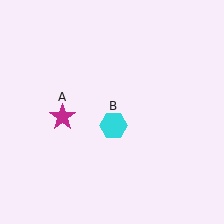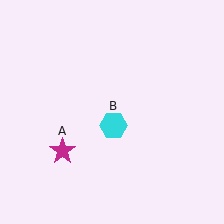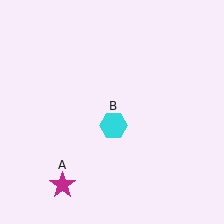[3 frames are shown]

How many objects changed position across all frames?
1 object changed position: magenta star (object A).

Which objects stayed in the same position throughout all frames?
Cyan hexagon (object B) remained stationary.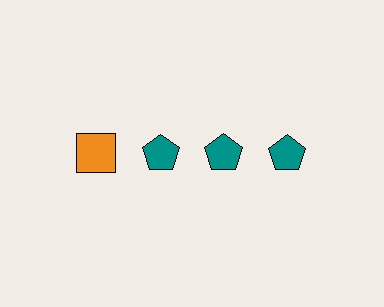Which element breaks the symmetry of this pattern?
The orange square in the top row, leftmost column breaks the symmetry. All other shapes are teal pentagons.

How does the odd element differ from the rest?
It differs in both color (orange instead of teal) and shape (square instead of pentagon).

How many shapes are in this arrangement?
There are 4 shapes arranged in a grid pattern.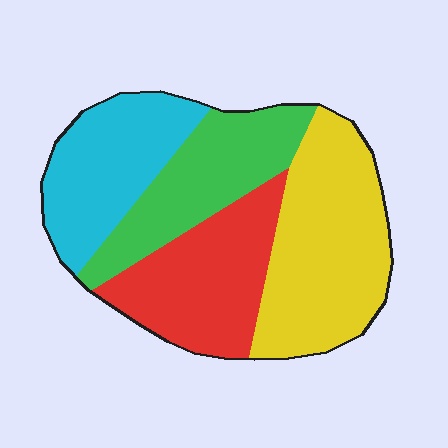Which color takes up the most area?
Yellow, at roughly 30%.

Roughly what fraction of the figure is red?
Red covers around 25% of the figure.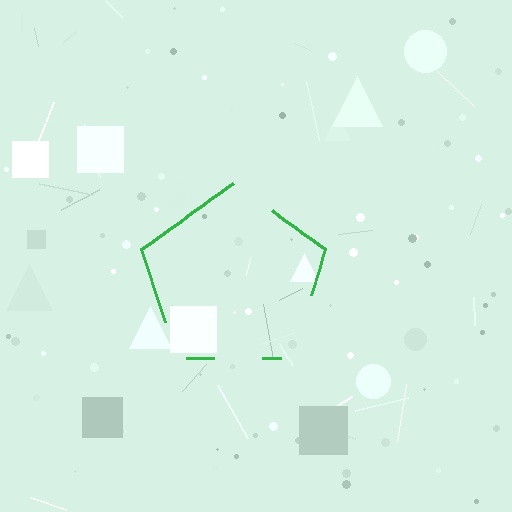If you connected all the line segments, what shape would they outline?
They would outline a pentagon.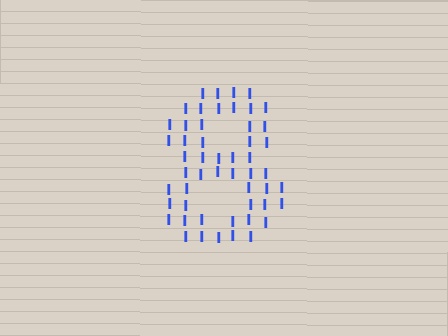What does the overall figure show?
The overall figure shows the digit 8.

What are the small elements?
The small elements are letter I's.